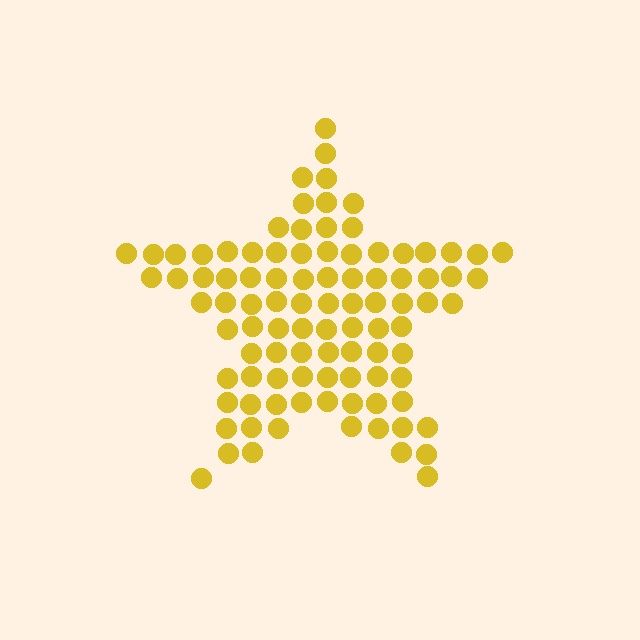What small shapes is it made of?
It is made of small circles.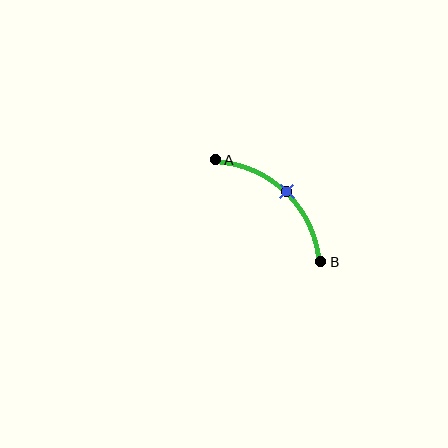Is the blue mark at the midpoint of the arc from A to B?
Yes. The blue mark lies on the arc at equal arc-length from both A and B — it is the arc midpoint.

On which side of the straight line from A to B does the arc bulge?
The arc bulges above and to the right of the straight line connecting A and B.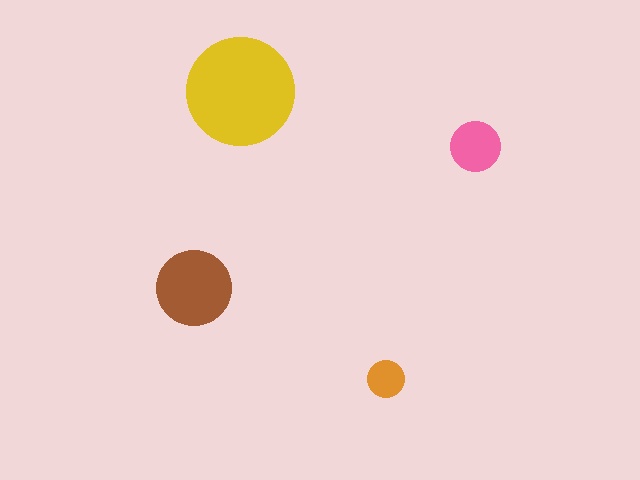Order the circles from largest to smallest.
the yellow one, the brown one, the pink one, the orange one.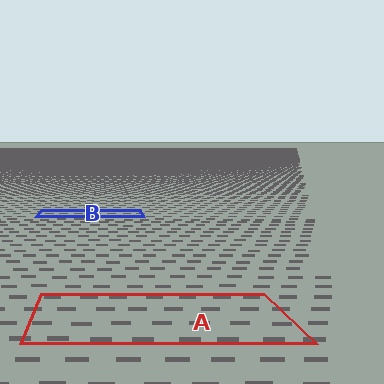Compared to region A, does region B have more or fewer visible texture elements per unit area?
Region B has more texture elements per unit area — they are packed more densely because it is farther away.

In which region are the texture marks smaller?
The texture marks are smaller in region B, because it is farther away.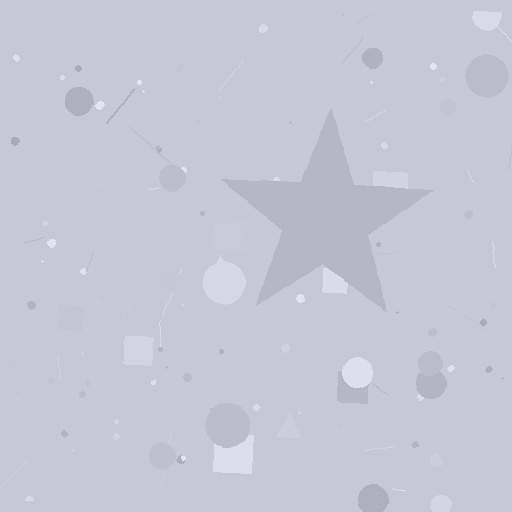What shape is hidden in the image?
A star is hidden in the image.